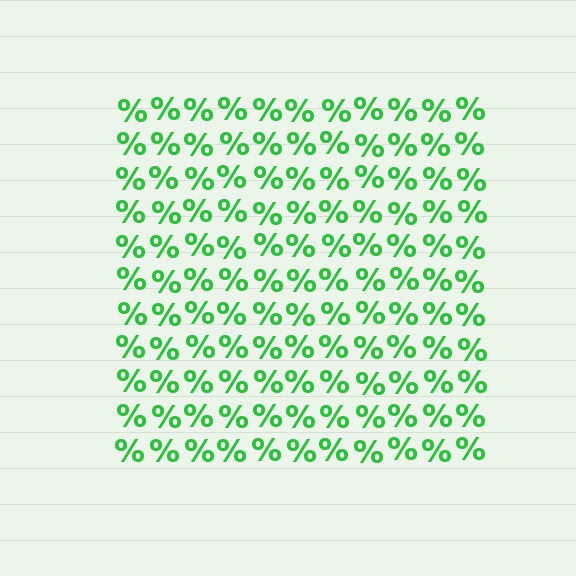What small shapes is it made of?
It is made of small percent signs.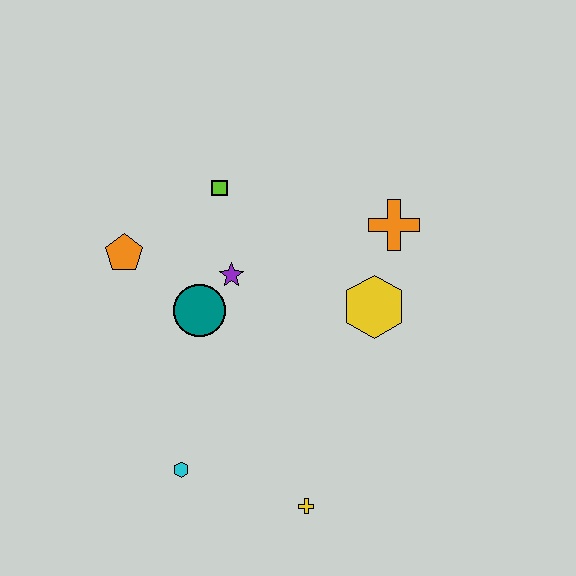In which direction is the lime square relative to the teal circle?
The lime square is above the teal circle.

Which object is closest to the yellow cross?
The cyan hexagon is closest to the yellow cross.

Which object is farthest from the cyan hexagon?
The orange cross is farthest from the cyan hexagon.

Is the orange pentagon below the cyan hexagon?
No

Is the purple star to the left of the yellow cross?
Yes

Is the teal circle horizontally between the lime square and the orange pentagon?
Yes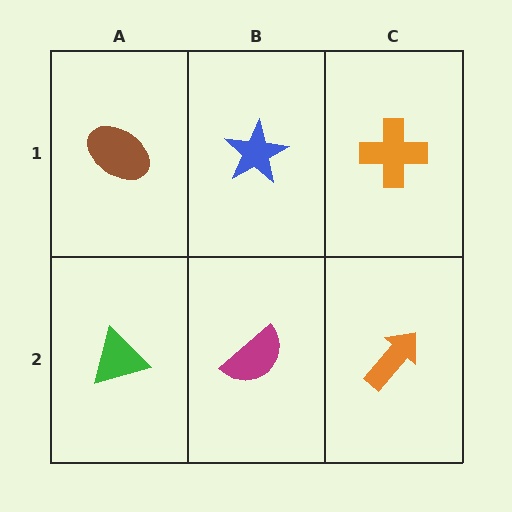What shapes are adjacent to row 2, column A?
A brown ellipse (row 1, column A), a magenta semicircle (row 2, column B).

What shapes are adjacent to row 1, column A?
A green triangle (row 2, column A), a blue star (row 1, column B).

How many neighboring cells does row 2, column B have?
3.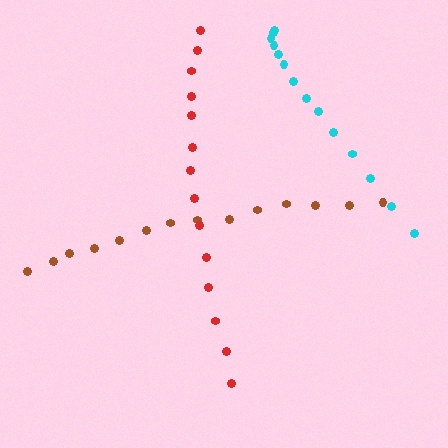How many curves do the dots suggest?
There are 3 distinct paths.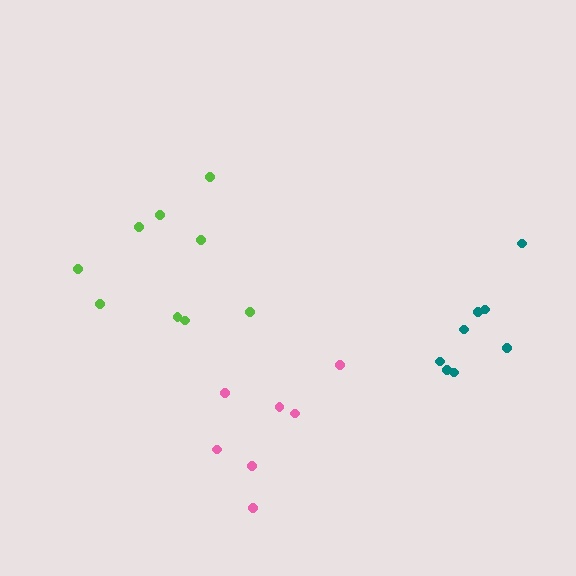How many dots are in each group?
Group 1: 7 dots, Group 2: 9 dots, Group 3: 8 dots (24 total).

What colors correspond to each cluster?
The clusters are colored: pink, lime, teal.